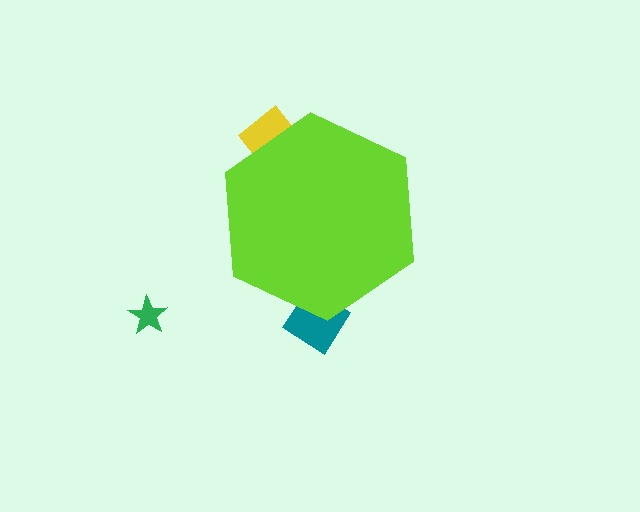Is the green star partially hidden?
No, the green star is fully visible.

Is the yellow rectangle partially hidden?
Yes, the yellow rectangle is partially hidden behind the lime hexagon.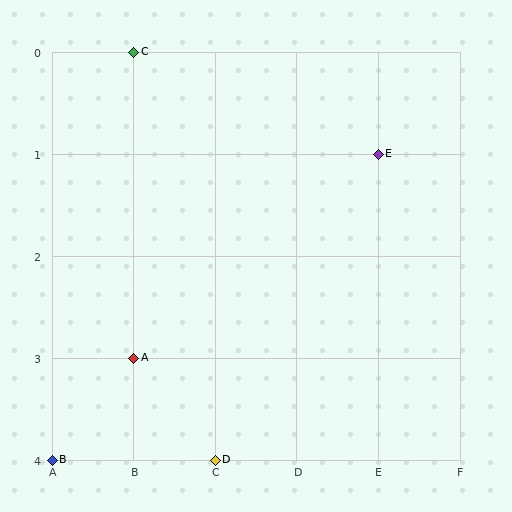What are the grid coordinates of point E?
Point E is at grid coordinates (E, 1).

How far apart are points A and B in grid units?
Points A and B are 1 column and 1 row apart (about 1.4 grid units diagonally).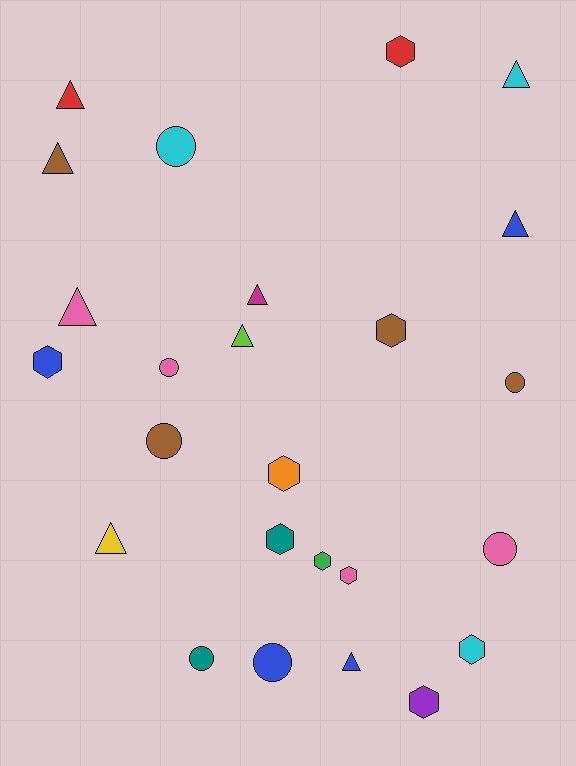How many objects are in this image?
There are 25 objects.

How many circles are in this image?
There are 7 circles.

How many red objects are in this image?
There are 2 red objects.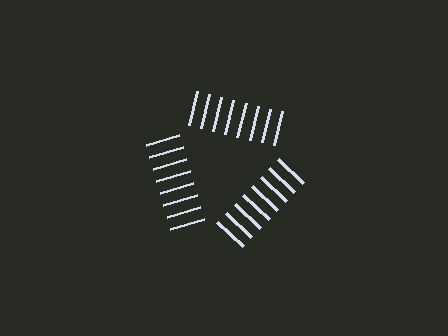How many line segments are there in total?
24 — 8 along each of the 3 edges.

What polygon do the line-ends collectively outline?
An illusory triangle — the line segments terminate on its edges but no continuous stroke is drawn.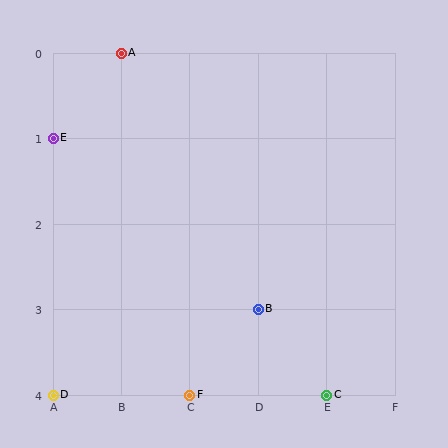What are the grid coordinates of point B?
Point B is at grid coordinates (D, 3).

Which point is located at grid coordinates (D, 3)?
Point B is at (D, 3).